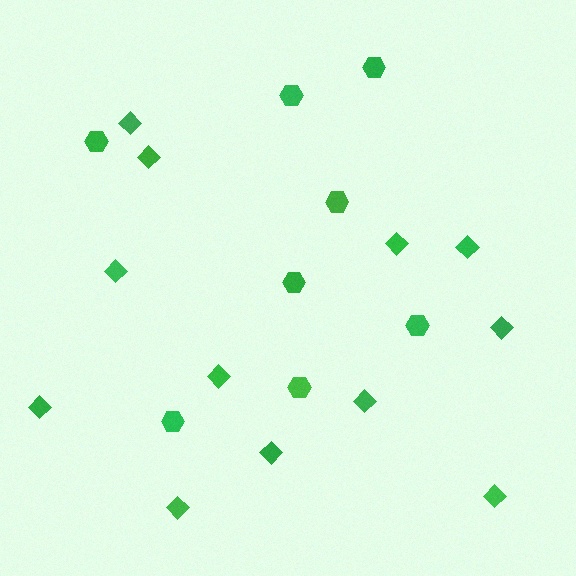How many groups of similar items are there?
There are 2 groups: one group of diamonds (12) and one group of hexagons (8).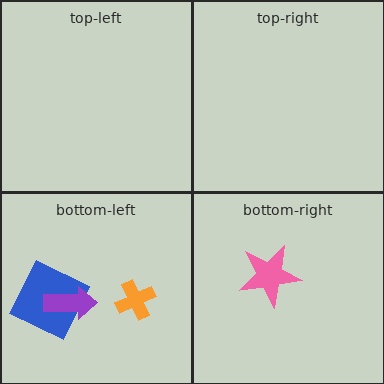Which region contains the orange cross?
The bottom-left region.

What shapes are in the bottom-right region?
The pink star.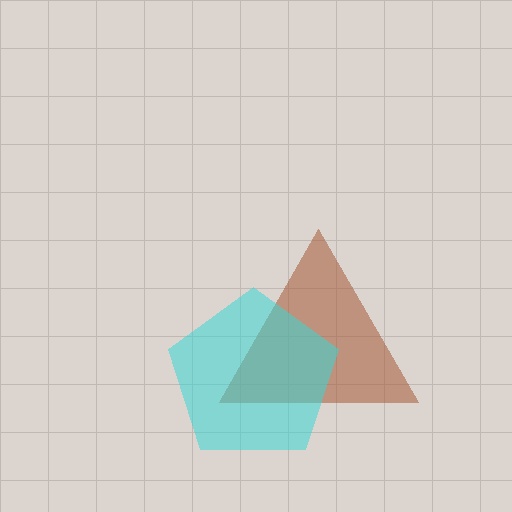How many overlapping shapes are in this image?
There are 2 overlapping shapes in the image.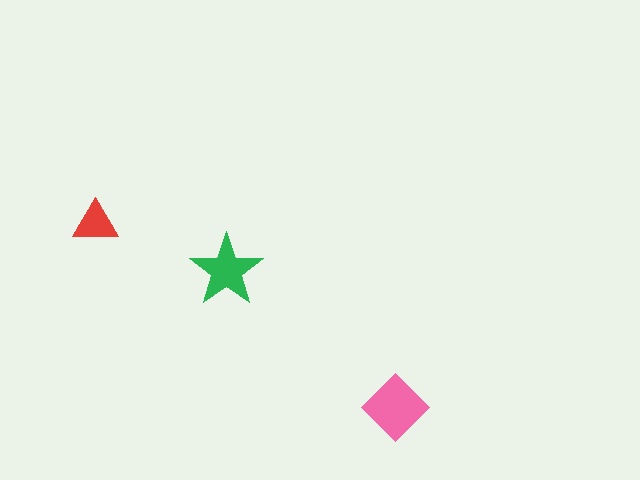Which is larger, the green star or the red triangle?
The green star.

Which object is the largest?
The pink diamond.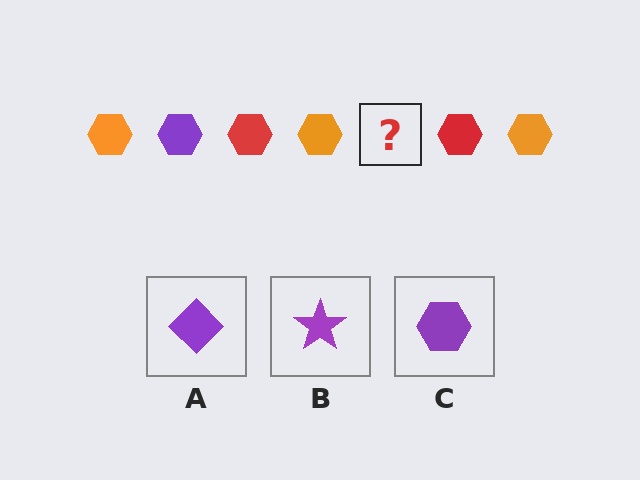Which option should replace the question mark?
Option C.